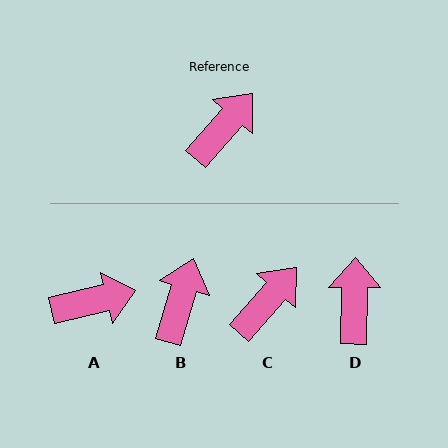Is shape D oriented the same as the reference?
No, it is off by about 40 degrees.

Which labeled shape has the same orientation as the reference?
C.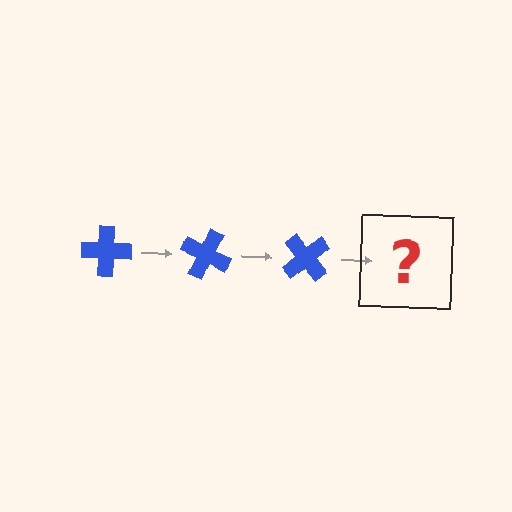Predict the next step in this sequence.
The next step is a blue cross rotated 75 degrees.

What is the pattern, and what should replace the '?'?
The pattern is that the cross rotates 25 degrees each step. The '?' should be a blue cross rotated 75 degrees.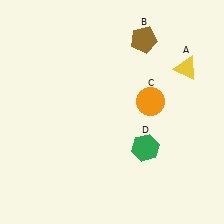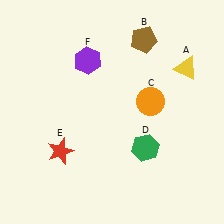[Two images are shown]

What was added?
A red star (E), a purple hexagon (F) were added in Image 2.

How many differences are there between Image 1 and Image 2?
There are 2 differences between the two images.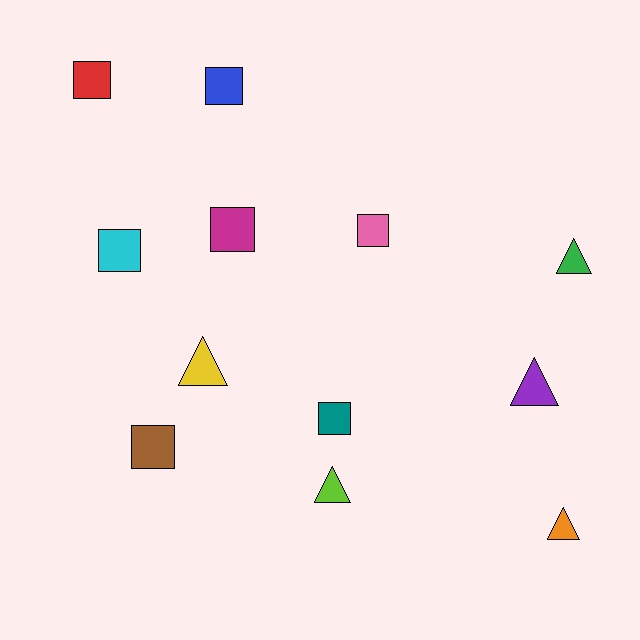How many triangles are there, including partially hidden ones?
There are 5 triangles.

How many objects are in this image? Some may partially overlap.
There are 12 objects.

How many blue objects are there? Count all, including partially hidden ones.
There is 1 blue object.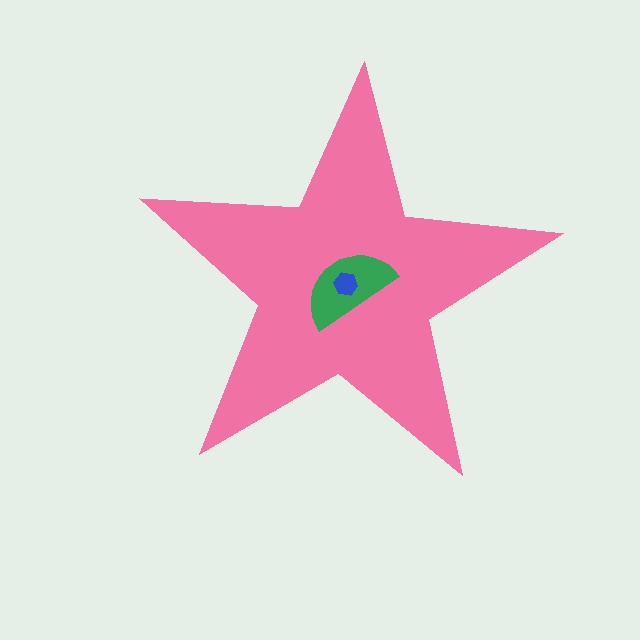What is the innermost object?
The blue hexagon.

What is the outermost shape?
The pink star.